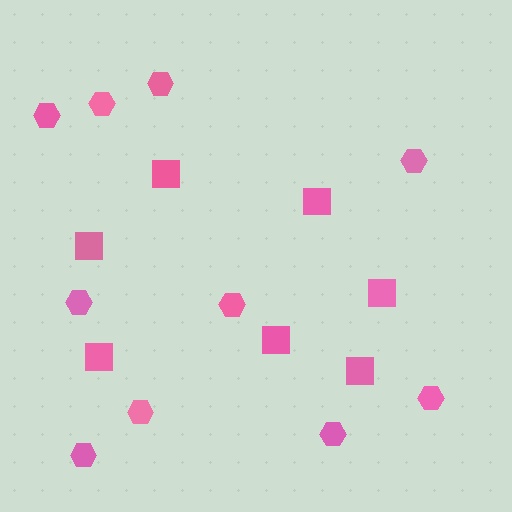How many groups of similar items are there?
There are 2 groups: one group of squares (7) and one group of hexagons (10).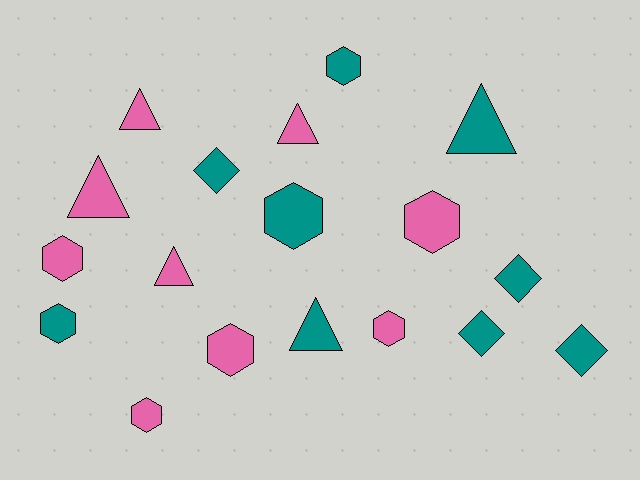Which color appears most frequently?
Pink, with 9 objects.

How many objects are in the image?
There are 18 objects.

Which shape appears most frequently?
Hexagon, with 8 objects.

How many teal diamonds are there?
There are 4 teal diamonds.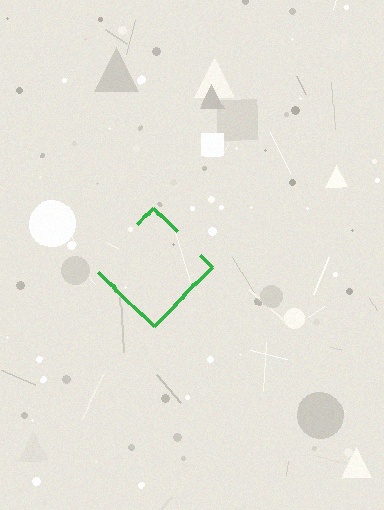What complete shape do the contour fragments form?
The contour fragments form a diamond.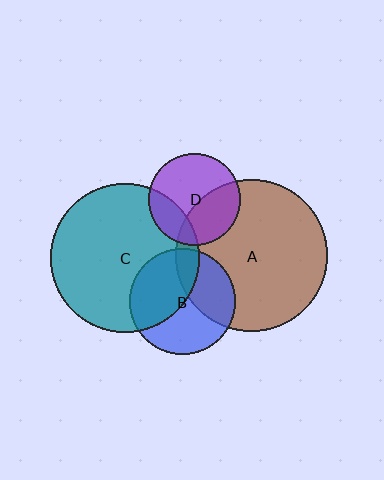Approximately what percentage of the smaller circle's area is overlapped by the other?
Approximately 25%.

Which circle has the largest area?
Circle A (brown).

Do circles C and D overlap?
Yes.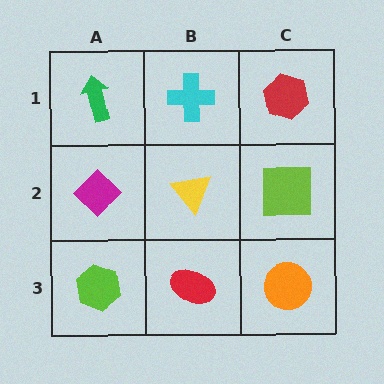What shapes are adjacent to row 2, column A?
A green arrow (row 1, column A), a lime hexagon (row 3, column A), a yellow triangle (row 2, column B).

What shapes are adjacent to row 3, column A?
A magenta diamond (row 2, column A), a red ellipse (row 3, column B).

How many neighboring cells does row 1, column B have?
3.